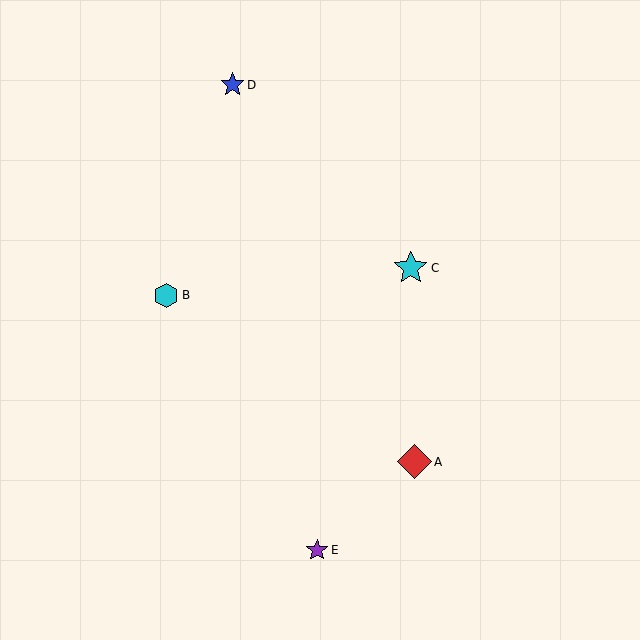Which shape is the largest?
The red diamond (labeled A) is the largest.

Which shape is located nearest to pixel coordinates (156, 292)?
The cyan hexagon (labeled B) at (166, 295) is nearest to that location.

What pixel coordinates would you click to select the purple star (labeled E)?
Click at (317, 550) to select the purple star E.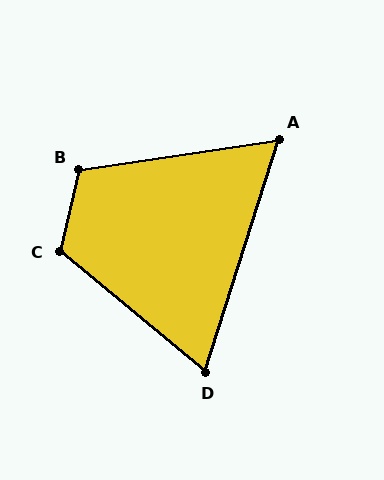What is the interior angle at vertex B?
Approximately 112 degrees (obtuse).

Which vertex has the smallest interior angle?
A, at approximately 64 degrees.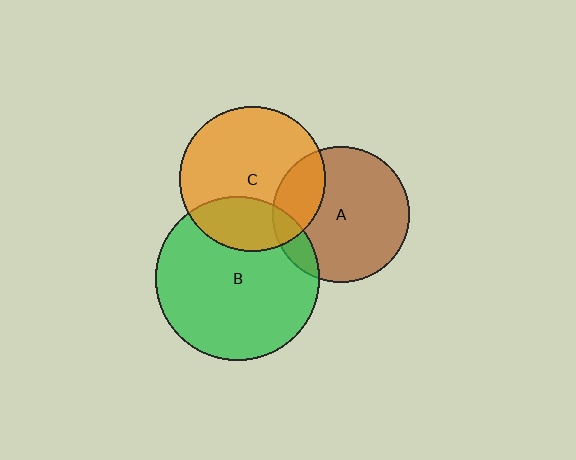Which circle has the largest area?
Circle B (green).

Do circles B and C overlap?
Yes.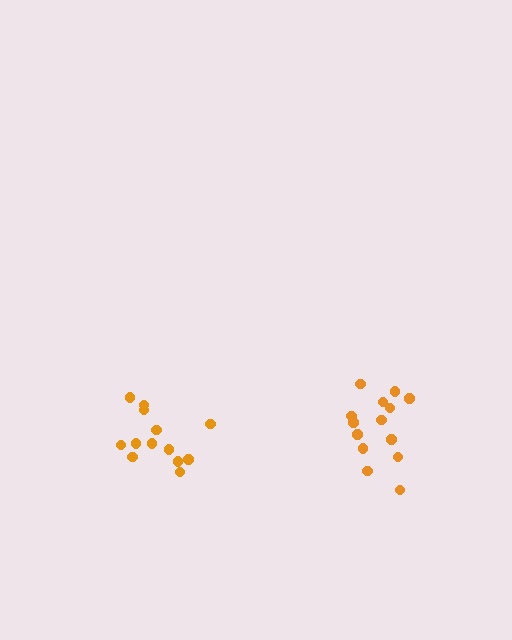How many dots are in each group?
Group 1: 13 dots, Group 2: 14 dots (27 total).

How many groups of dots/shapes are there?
There are 2 groups.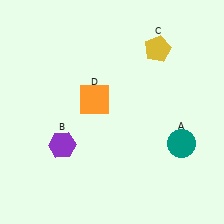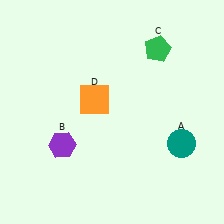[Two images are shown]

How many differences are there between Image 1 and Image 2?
There is 1 difference between the two images.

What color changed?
The pentagon (C) changed from yellow in Image 1 to green in Image 2.